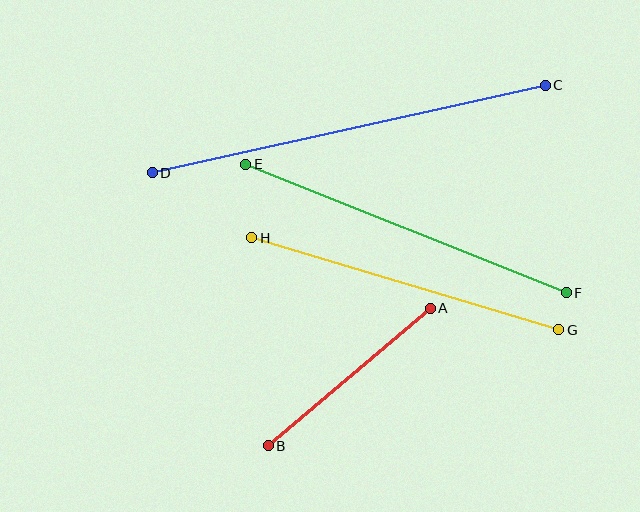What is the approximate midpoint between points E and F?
The midpoint is at approximately (406, 229) pixels.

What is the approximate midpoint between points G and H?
The midpoint is at approximately (405, 284) pixels.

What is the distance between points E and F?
The distance is approximately 345 pixels.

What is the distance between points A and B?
The distance is approximately 213 pixels.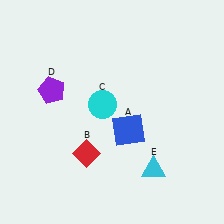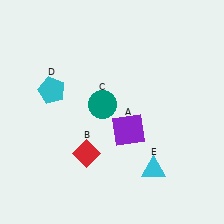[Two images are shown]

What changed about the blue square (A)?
In Image 1, A is blue. In Image 2, it changed to purple.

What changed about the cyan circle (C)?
In Image 1, C is cyan. In Image 2, it changed to teal.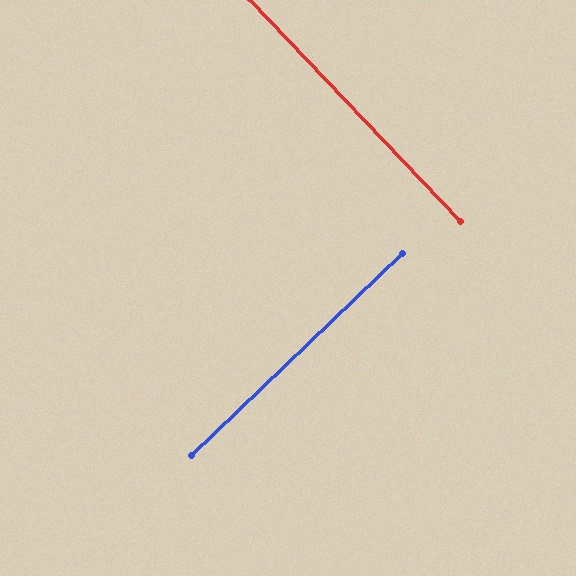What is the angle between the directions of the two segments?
Approximately 90 degrees.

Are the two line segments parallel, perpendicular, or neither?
Perpendicular — they meet at approximately 90°.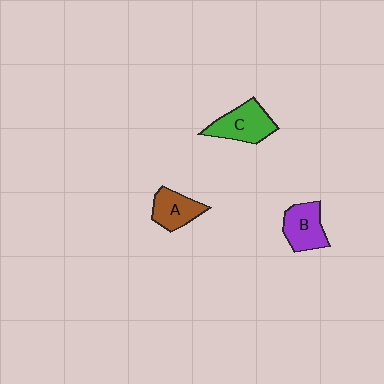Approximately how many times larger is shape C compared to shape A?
Approximately 1.3 times.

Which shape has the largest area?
Shape C (green).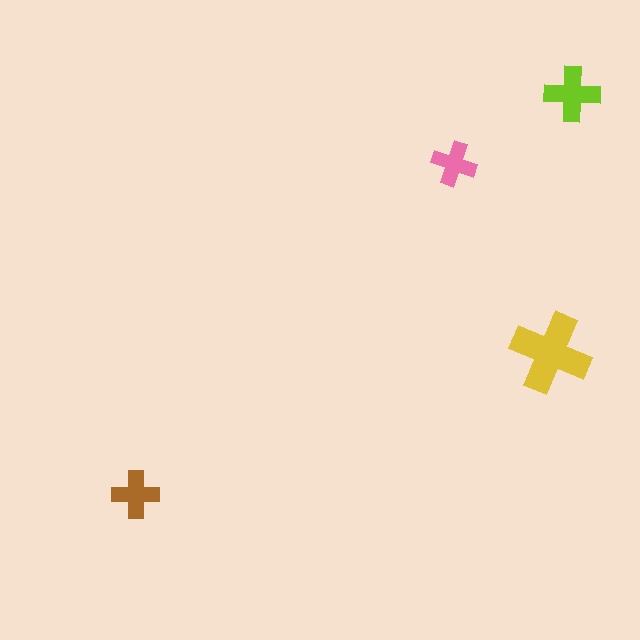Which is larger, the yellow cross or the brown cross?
The yellow one.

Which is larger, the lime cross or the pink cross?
The lime one.